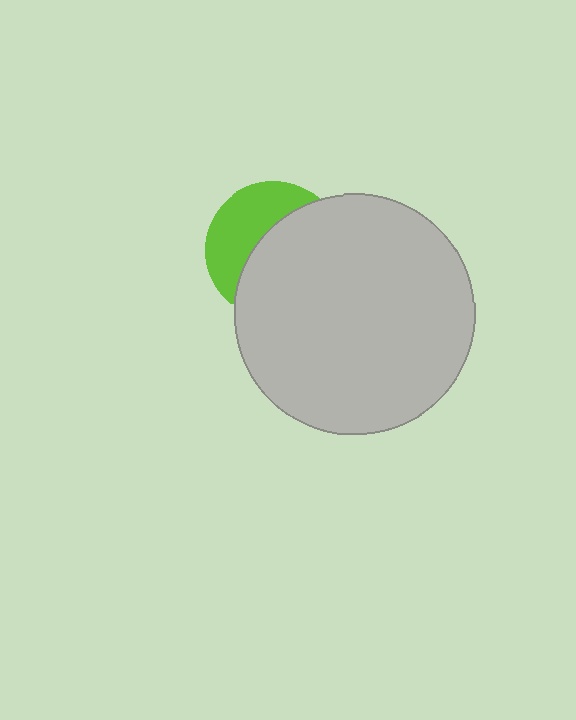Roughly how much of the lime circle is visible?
A small part of it is visible (roughly 40%).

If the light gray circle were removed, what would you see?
You would see the complete lime circle.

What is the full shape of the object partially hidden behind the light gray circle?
The partially hidden object is a lime circle.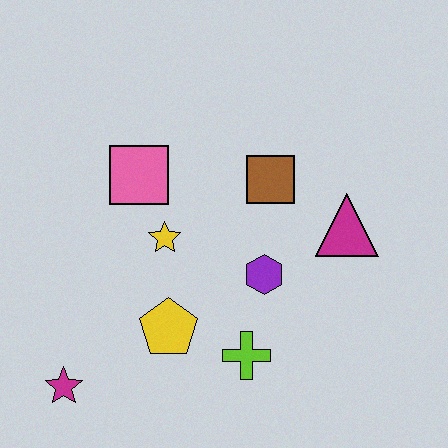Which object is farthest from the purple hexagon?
The magenta star is farthest from the purple hexagon.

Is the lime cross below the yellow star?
Yes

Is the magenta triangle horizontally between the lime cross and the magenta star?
No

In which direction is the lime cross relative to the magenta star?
The lime cross is to the right of the magenta star.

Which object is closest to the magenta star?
The yellow pentagon is closest to the magenta star.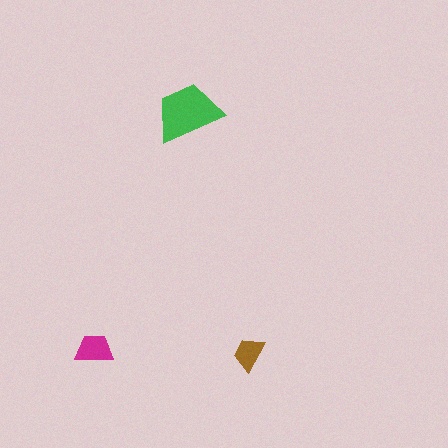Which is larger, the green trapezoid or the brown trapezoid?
The green one.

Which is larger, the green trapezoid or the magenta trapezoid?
The green one.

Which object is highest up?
The green trapezoid is topmost.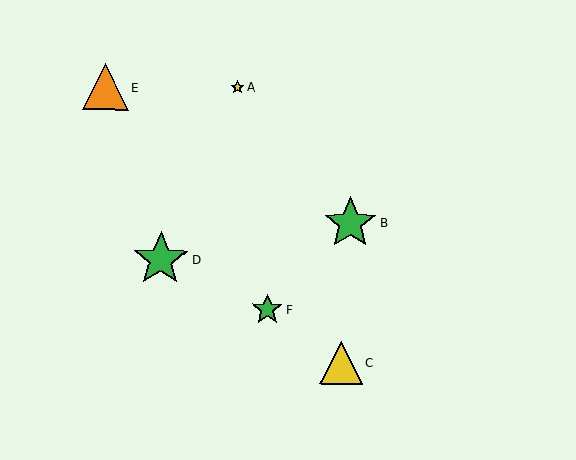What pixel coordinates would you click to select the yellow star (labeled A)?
Click at (238, 87) to select the yellow star A.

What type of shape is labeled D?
Shape D is a green star.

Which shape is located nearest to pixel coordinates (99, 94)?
The orange triangle (labeled E) at (106, 87) is nearest to that location.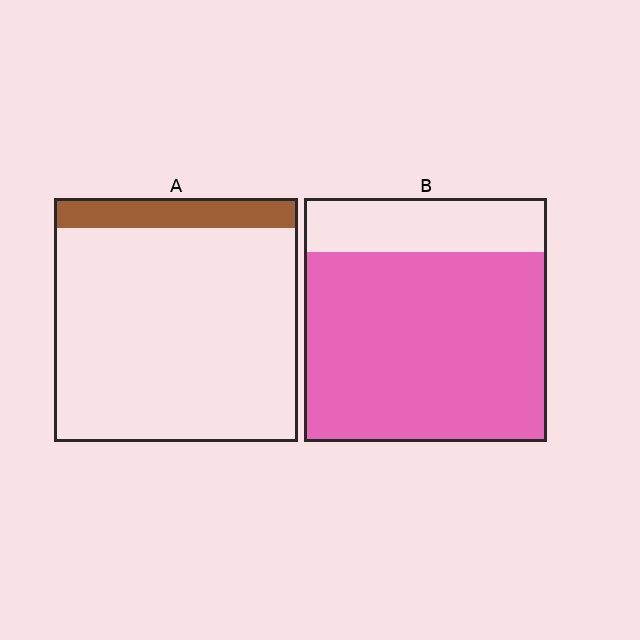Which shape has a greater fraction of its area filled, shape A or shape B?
Shape B.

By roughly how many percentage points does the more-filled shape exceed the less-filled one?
By roughly 65 percentage points (B over A).